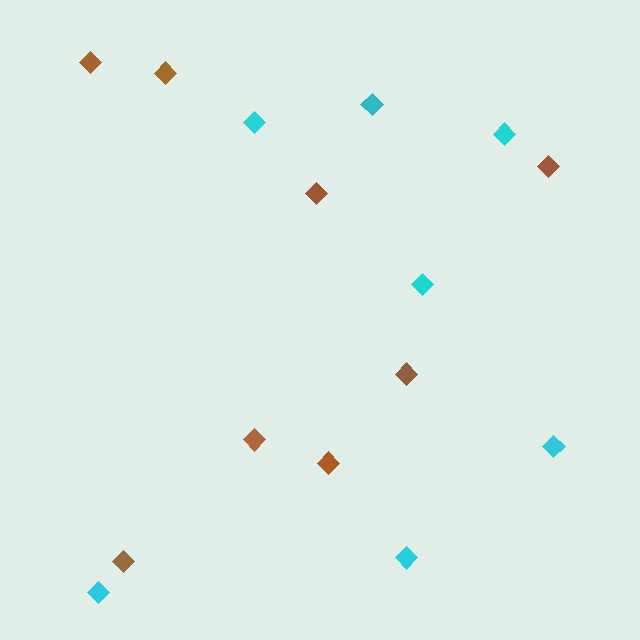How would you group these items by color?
There are 2 groups: one group of brown diamonds (8) and one group of cyan diamonds (7).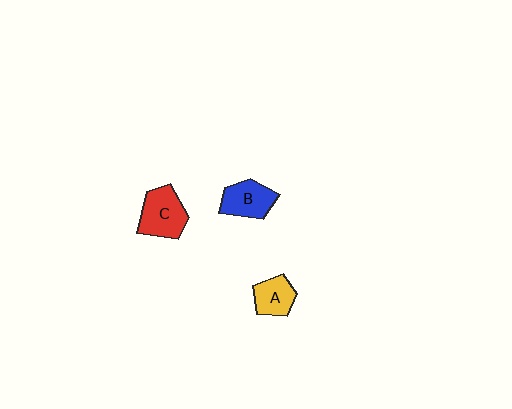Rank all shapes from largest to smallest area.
From largest to smallest: C (red), B (blue), A (yellow).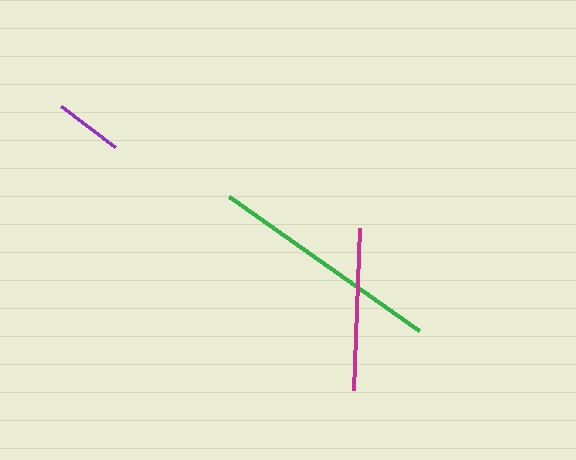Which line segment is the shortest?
The purple line is the shortest at approximately 68 pixels.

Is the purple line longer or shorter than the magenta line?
The magenta line is longer than the purple line.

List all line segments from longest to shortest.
From longest to shortest: green, magenta, purple.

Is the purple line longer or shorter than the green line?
The green line is longer than the purple line.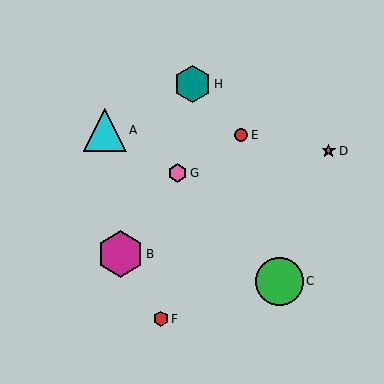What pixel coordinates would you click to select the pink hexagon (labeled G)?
Click at (178, 173) to select the pink hexagon G.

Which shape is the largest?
The green circle (labeled C) is the largest.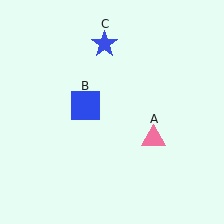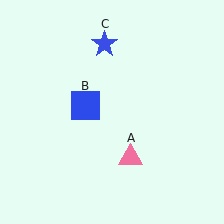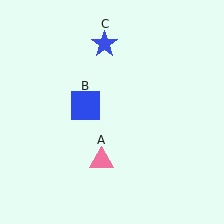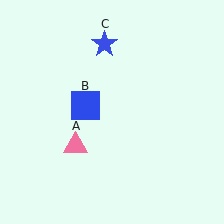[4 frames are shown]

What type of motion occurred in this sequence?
The pink triangle (object A) rotated clockwise around the center of the scene.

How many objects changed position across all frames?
1 object changed position: pink triangle (object A).